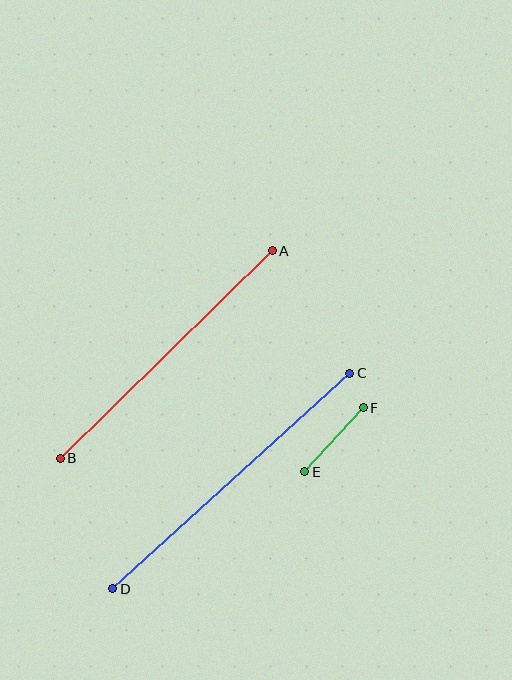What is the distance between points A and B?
The distance is approximately 297 pixels.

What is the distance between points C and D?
The distance is approximately 320 pixels.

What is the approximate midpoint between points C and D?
The midpoint is at approximately (231, 481) pixels.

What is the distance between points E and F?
The distance is approximately 87 pixels.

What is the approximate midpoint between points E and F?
The midpoint is at approximately (334, 440) pixels.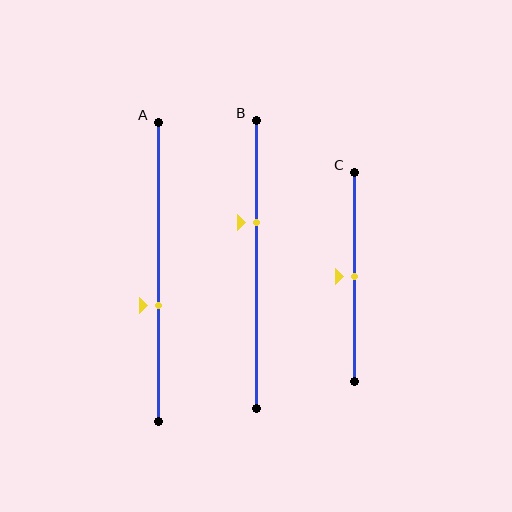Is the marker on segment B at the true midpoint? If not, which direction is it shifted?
No, the marker on segment B is shifted upward by about 14% of the segment length.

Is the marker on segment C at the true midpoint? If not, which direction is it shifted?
Yes, the marker on segment C is at the true midpoint.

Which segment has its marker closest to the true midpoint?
Segment C has its marker closest to the true midpoint.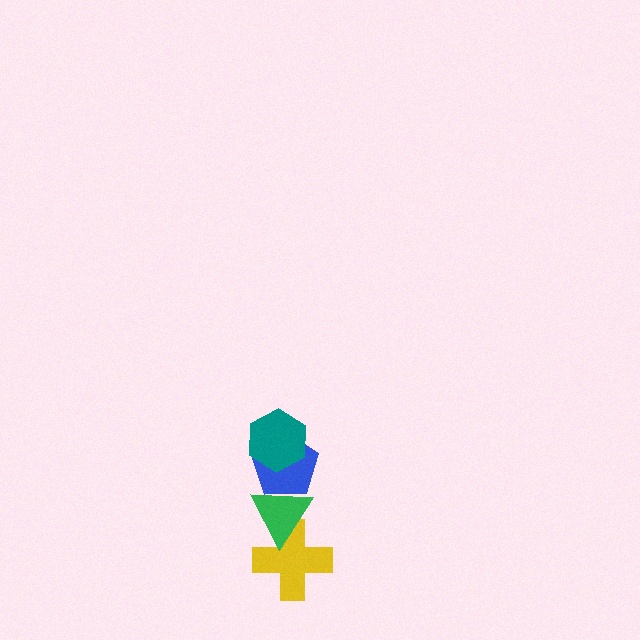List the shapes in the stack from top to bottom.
From top to bottom: the teal hexagon, the blue pentagon, the green triangle, the yellow cross.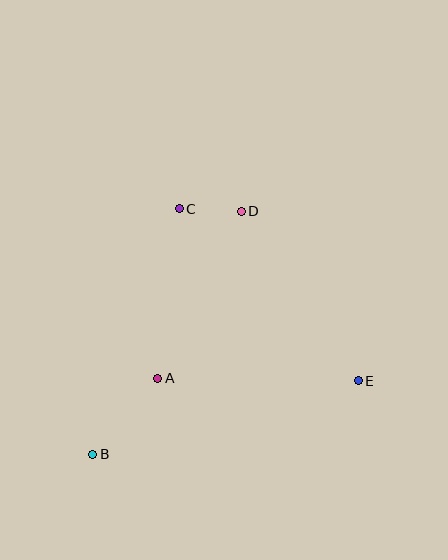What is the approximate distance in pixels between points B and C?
The distance between B and C is approximately 260 pixels.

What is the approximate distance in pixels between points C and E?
The distance between C and E is approximately 248 pixels.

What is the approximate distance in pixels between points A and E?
The distance between A and E is approximately 201 pixels.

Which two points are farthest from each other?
Points B and D are farthest from each other.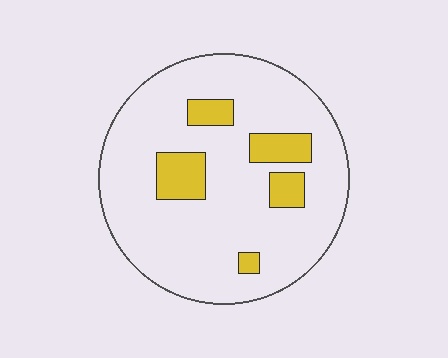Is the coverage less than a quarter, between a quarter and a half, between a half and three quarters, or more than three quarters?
Less than a quarter.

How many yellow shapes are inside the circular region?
5.